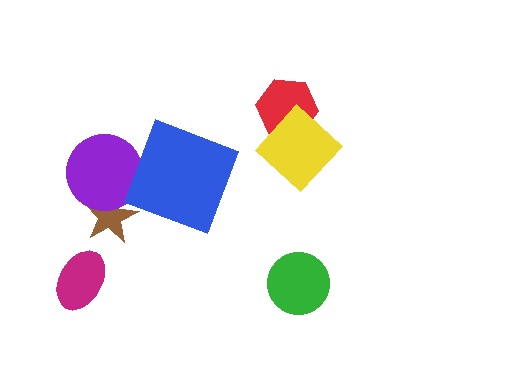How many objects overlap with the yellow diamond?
1 object overlaps with the yellow diamond.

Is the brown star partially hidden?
Yes, it is partially covered by another shape.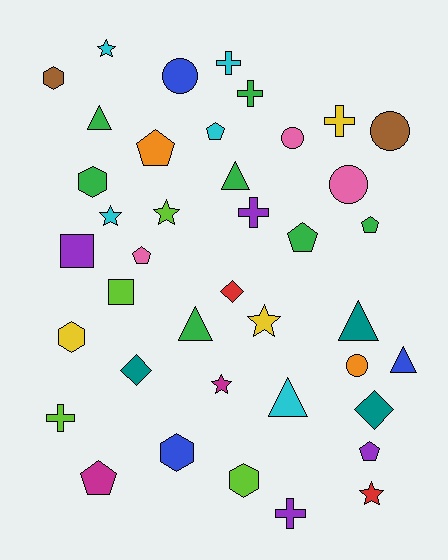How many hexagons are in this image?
There are 5 hexagons.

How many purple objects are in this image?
There are 4 purple objects.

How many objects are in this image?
There are 40 objects.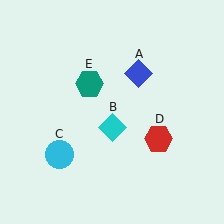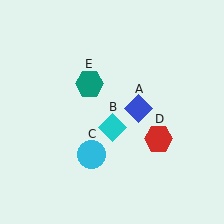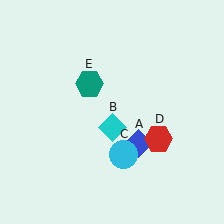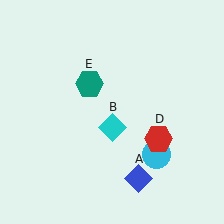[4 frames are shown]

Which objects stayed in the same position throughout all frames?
Cyan diamond (object B) and red hexagon (object D) and teal hexagon (object E) remained stationary.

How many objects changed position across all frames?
2 objects changed position: blue diamond (object A), cyan circle (object C).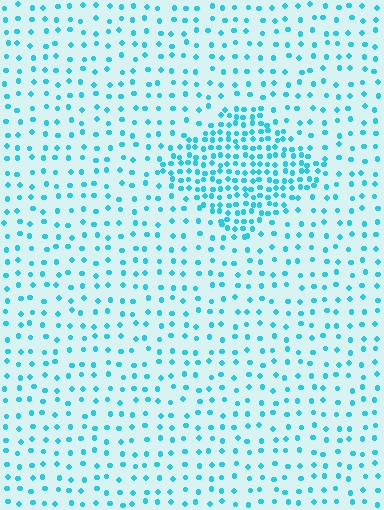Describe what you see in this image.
The image contains small cyan elements arranged at two different densities. A diamond-shaped region is visible where the elements are more densely packed than the surrounding area.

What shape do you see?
I see a diamond.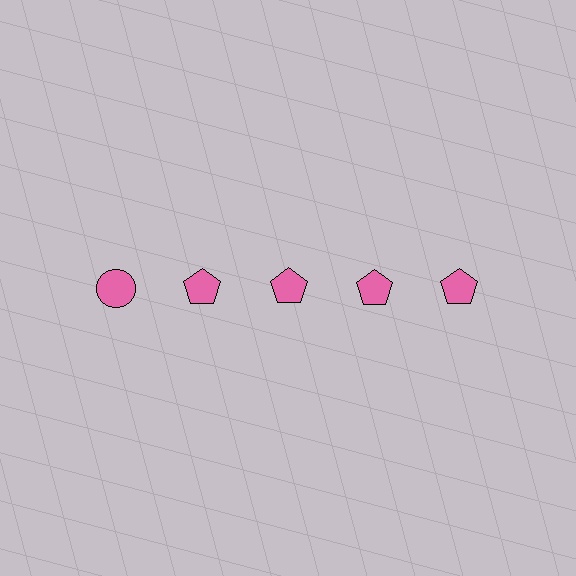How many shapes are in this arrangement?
There are 5 shapes arranged in a grid pattern.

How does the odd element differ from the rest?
It has a different shape: circle instead of pentagon.